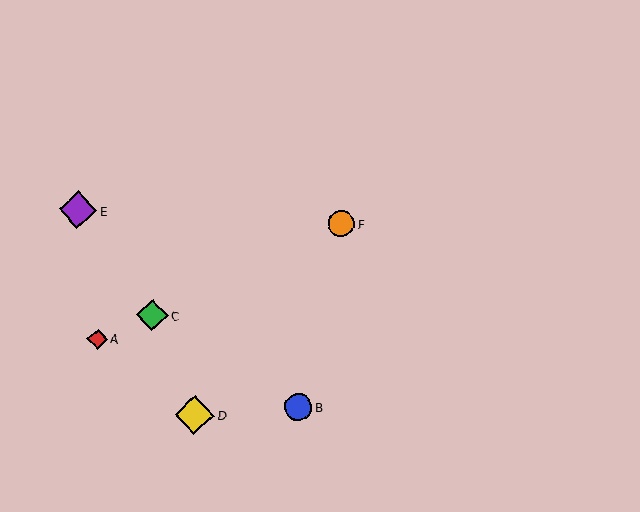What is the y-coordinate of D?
Object D is at y≈415.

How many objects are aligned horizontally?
2 objects (E, F) are aligned horizontally.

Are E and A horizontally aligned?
No, E is at y≈210 and A is at y≈339.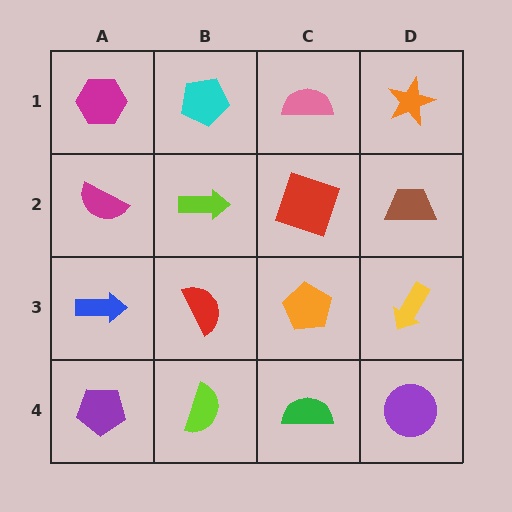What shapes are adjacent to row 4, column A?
A blue arrow (row 3, column A), a lime semicircle (row 4, column B).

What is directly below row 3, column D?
A purple circle.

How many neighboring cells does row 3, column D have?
3.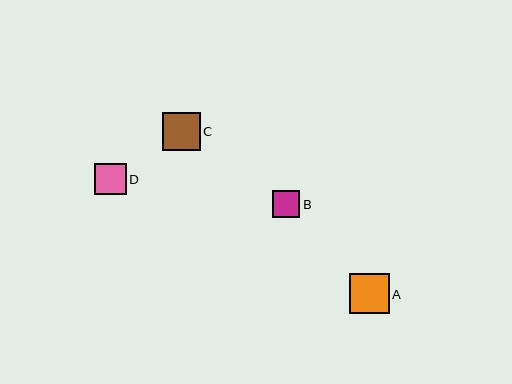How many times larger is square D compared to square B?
Square D is approximately 1.2 times the size of square B.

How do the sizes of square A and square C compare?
Square A and square C are approximately the same size.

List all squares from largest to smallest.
From largest to smallest: A, C, D, B.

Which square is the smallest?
Square B is the smallest with a size of approximately 27 pixels.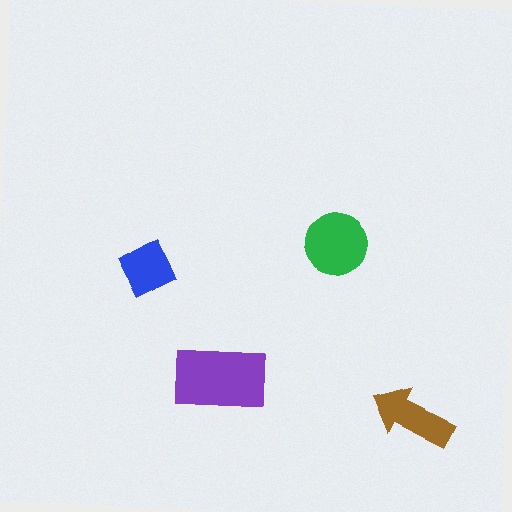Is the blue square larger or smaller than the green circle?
Smaller.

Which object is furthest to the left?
The blue square is leftmost.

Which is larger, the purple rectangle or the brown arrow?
The purple rectangle.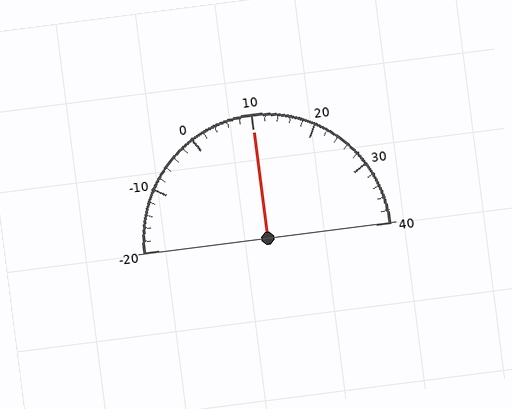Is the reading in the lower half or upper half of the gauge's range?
The reading is in the upper half of the range (-20 to 40).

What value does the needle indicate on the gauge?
The needle indicates approximately 10.